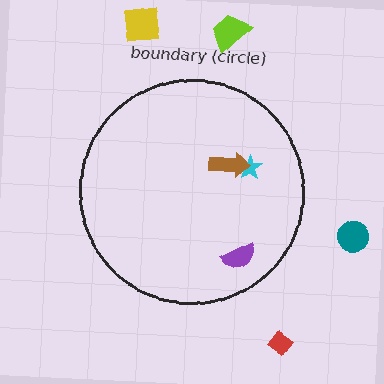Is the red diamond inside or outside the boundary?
Outside.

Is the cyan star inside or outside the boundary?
Inside.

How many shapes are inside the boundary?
3 inside, 4 outside.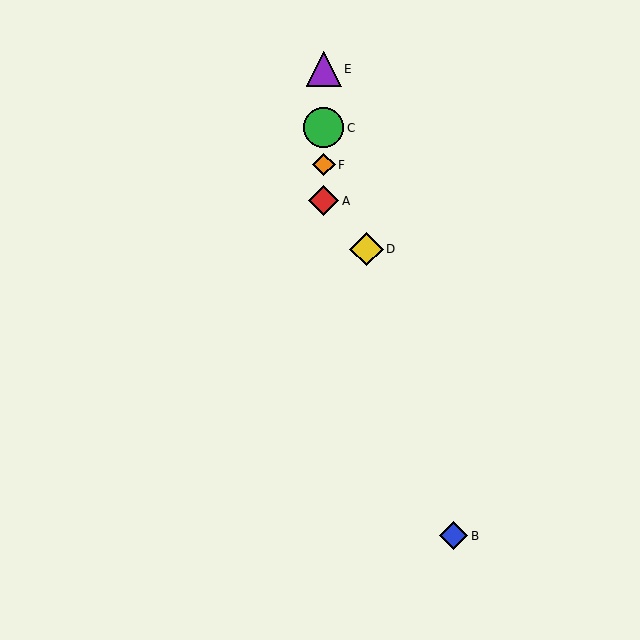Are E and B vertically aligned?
No, E is at x≈324 and B is at x≈454.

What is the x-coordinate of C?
Object C is at x≈324.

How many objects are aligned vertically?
4 objects (A, C, E, F) are aligned vertically.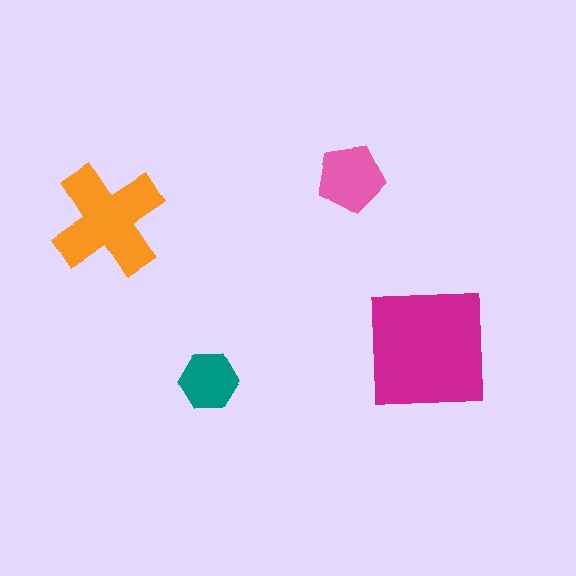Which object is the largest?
The magenta square.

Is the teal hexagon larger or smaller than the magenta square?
Smaller.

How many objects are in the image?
There are 4 objects in the image.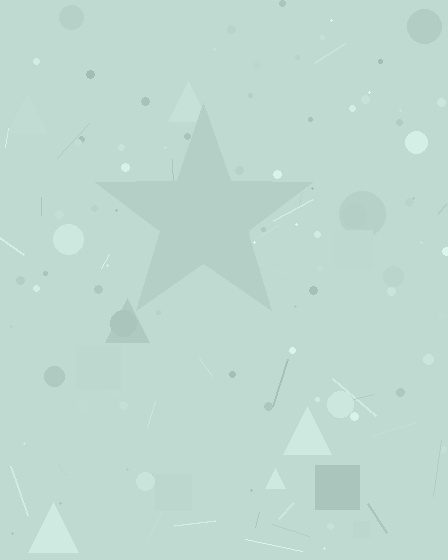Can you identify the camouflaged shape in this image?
The camouflaged shape is a star.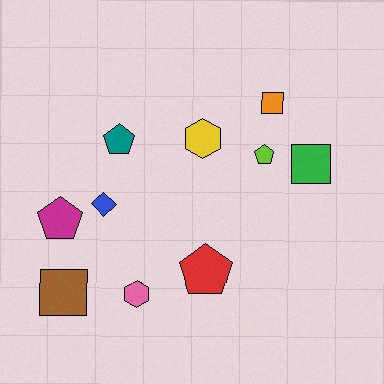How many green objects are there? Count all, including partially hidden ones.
There is 1 green object.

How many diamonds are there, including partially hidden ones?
There is 1 diamond.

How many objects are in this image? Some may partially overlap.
There are 10 objects.